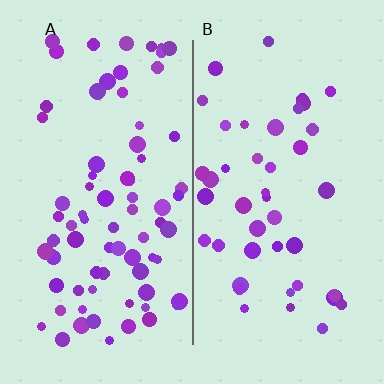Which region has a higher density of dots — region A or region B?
A (the left).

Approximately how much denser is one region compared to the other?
Approximately 1.7× — region A over region B.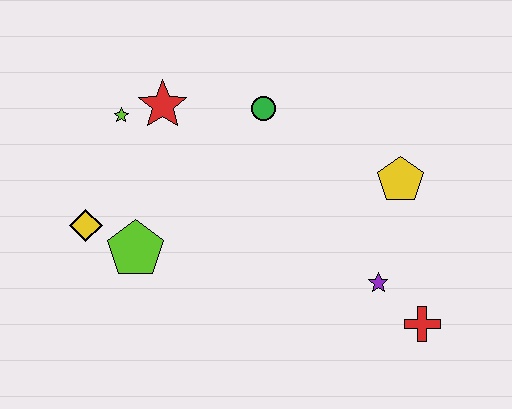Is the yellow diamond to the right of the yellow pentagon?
No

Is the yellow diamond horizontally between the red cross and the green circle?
No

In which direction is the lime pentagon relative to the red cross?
The lime pentagon is to the left of the red cross.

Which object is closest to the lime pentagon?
The yellow diamond is closest to the lime pentagon.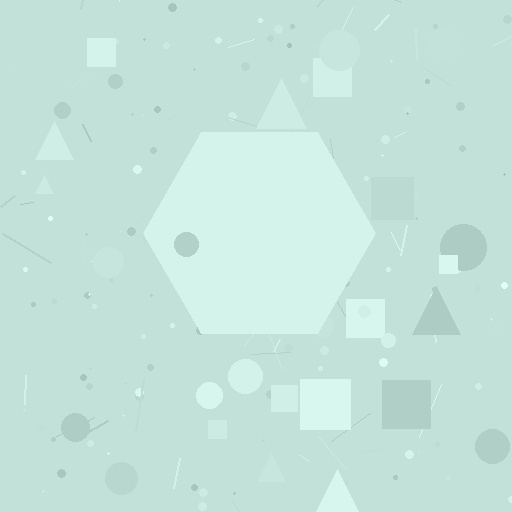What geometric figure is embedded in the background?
A hexagon is embedded in the background.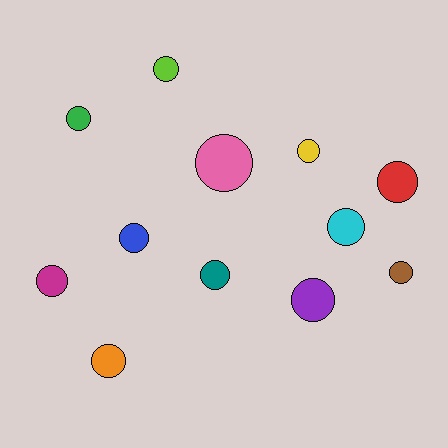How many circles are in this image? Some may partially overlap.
There are 12 circles.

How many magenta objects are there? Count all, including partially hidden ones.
There is 1 magenta object.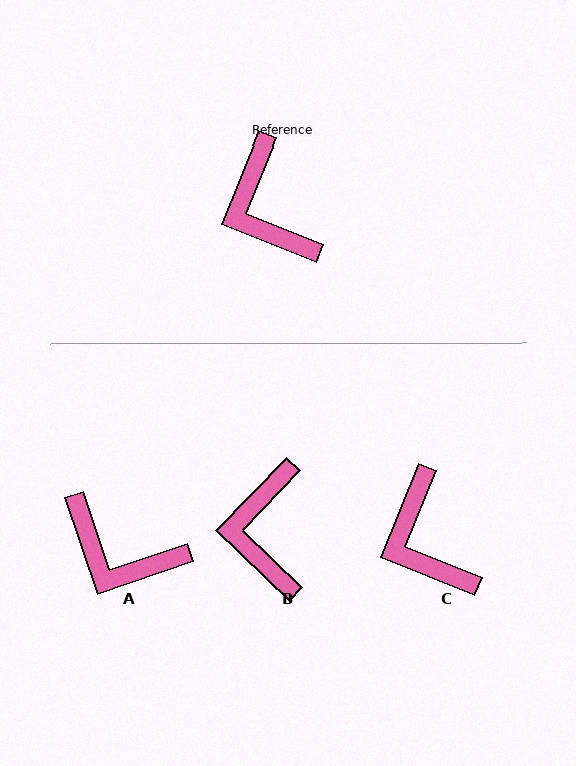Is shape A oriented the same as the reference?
No, it is off by about 41 degrees.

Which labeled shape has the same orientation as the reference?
C.